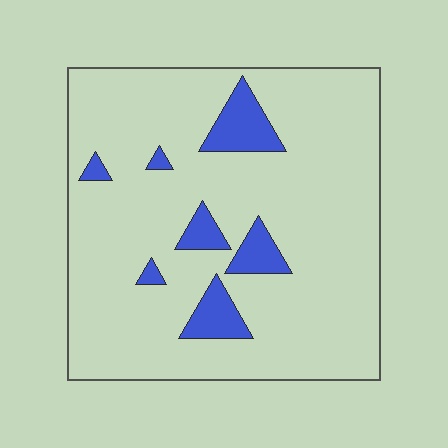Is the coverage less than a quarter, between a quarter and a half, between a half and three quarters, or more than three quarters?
Less than a quarter.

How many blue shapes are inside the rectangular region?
7.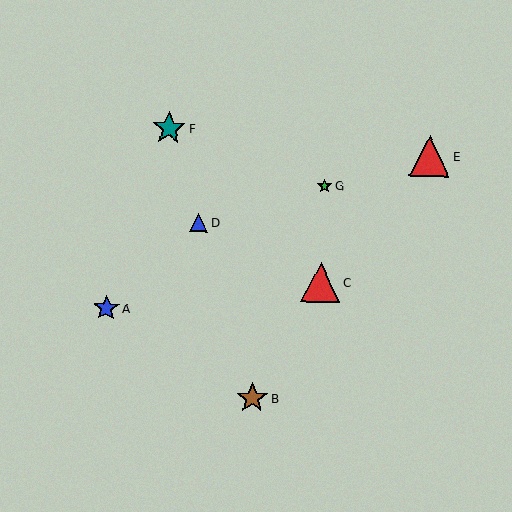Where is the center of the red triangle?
The center of the red triangle is at (320, 282).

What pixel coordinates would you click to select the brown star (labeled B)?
Click at (252, 398) to select the brown star B.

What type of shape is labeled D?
Shape D is a blue triangle.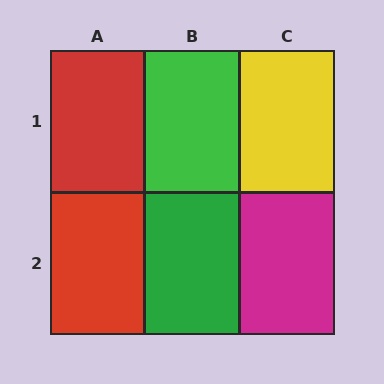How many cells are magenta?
1 cell is magenta.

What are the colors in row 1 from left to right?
Red, green, yellow.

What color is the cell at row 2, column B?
Green.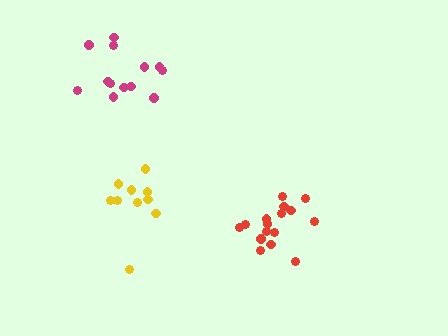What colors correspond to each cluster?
The clusters are colored: magenta, red, yellow.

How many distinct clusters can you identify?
There are 3 distinct clusters.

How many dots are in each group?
Group 1: 13 dots, Group 2: 16 dots, Group 3: 10 dots (39 total).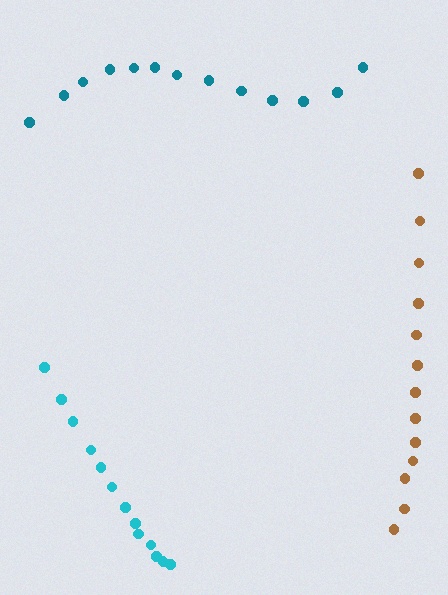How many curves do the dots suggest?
There are 3 distinct paths.